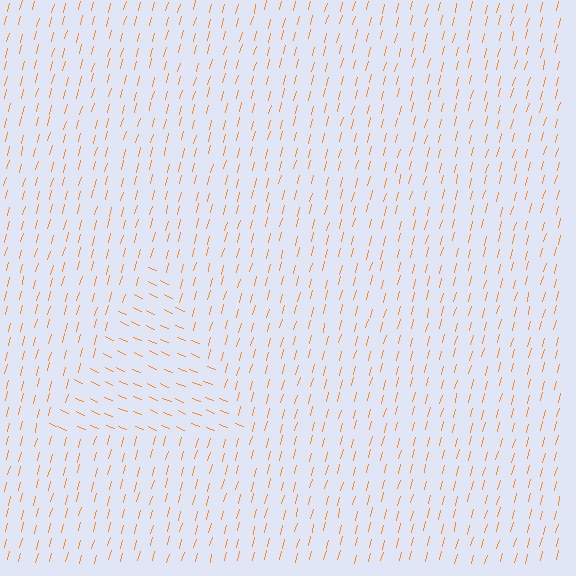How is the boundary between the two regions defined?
The boundary is defined purely by a change in line orientation (approximately 82 degrees difference). All lines are the same color and thickness.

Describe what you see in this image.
The image is filled with small orange line segments. A triangle region in the image has lines oriented differently from the surrounding lines, creating a visible texture boundary.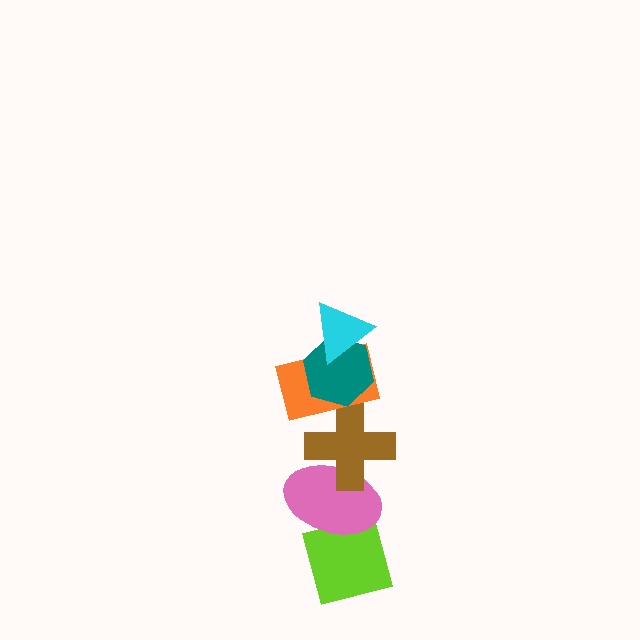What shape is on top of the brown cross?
The orange rectangle is on top of the brown cross.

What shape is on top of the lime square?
The pink ellipse is on top of the lime square.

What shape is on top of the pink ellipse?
The brown cross is on top of the pink ellipse.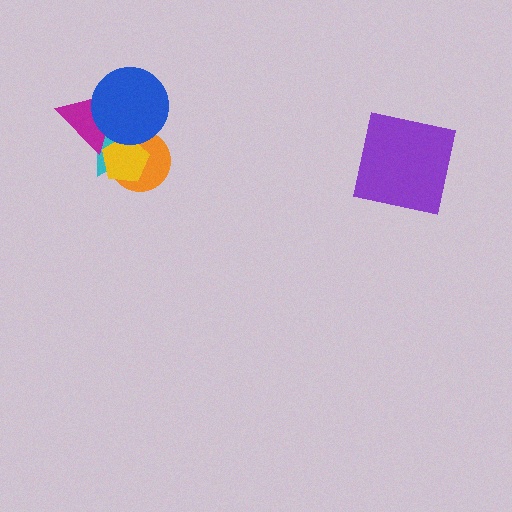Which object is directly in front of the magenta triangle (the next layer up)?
The yellow pentagon is directly in front of the magenta triangle.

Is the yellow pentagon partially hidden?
Yes, it is partially covered by another shape.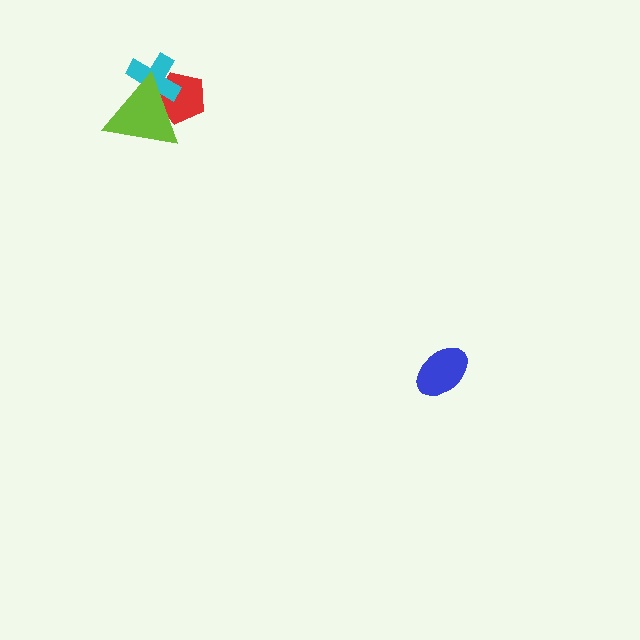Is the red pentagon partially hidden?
Yes, it is partially covered by another shape.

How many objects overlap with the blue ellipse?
0 objects overlap with the blue ellipse.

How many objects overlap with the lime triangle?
2 objects overlap with the lime triangle.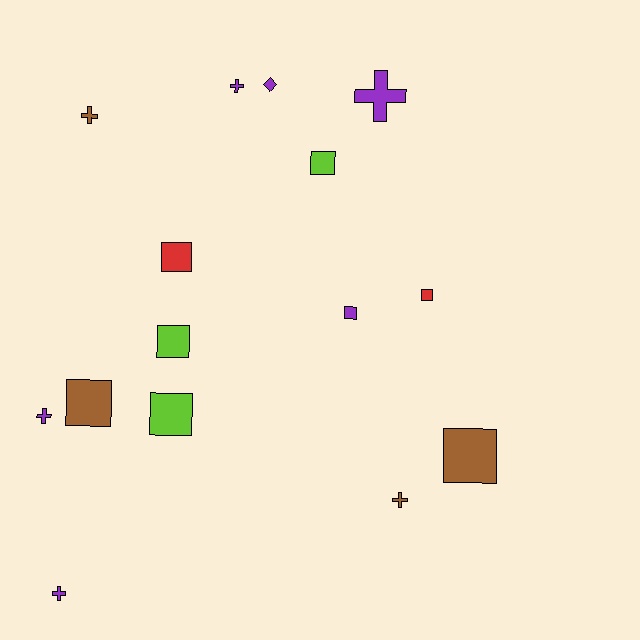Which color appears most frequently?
Purple, with 6 objects.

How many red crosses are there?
There are no red crosses.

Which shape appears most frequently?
Square, with 8 objects.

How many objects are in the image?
There are 15 objects.